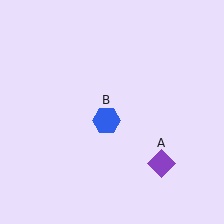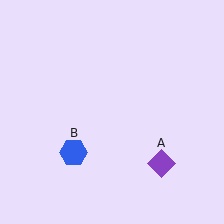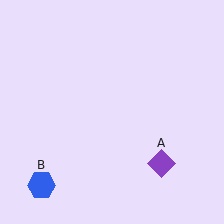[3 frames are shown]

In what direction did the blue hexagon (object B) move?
The blue hexagon (object B) moved down and to the left.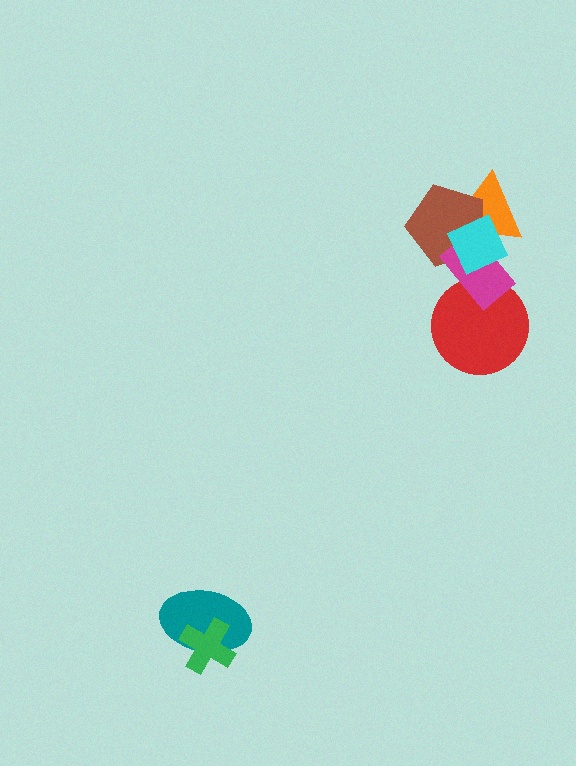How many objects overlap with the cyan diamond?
3 objects overlap with the cyan diamond.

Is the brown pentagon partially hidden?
Yes, it is partially covered by another shape.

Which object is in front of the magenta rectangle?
The cyan diamond is in front of the magenta rectangle.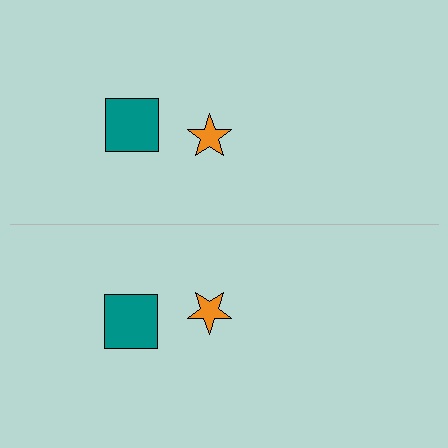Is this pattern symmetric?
Yes, this pattern has bilateral (reflection) symmetry.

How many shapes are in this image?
There are 4 shapes in this image.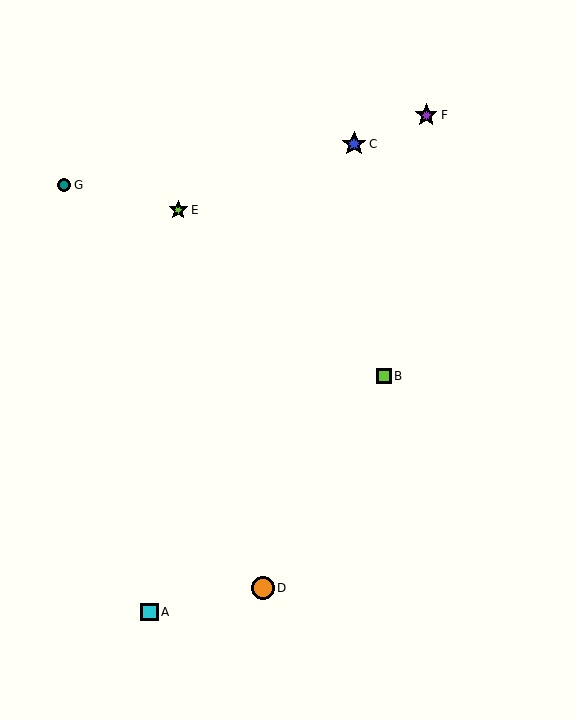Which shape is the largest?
The blue star (labeled C) is the largest.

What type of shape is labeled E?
Shape E is a lime star.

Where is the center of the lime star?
The center of the lime star is at (178, 210).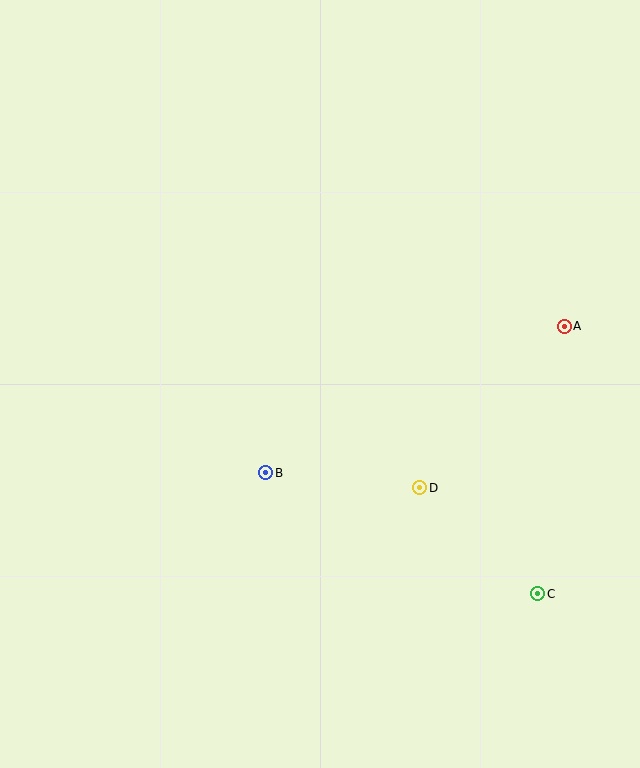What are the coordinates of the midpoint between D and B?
The midpoint between D and B is at (343, 480).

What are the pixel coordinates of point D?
Point D is at (420, 488).